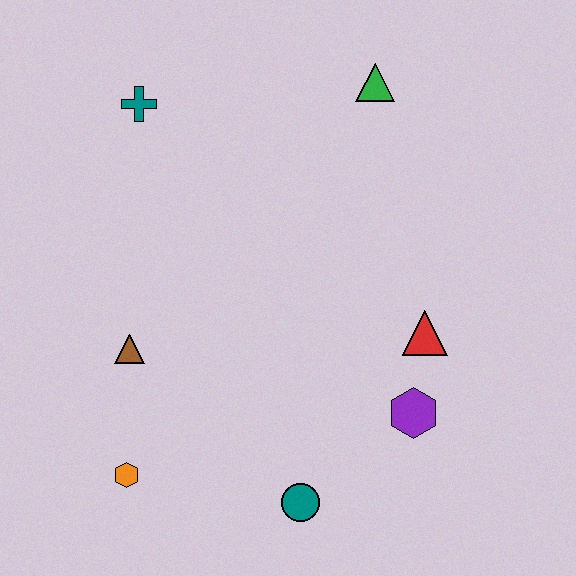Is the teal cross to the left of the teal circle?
Yes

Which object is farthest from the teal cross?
The teal circle is farthest from the teal cross.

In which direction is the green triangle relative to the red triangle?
The green triangle is above the red triangle.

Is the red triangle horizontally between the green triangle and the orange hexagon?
No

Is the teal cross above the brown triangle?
Yes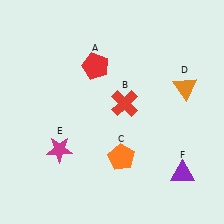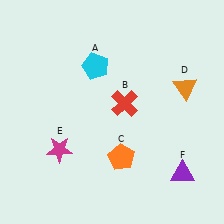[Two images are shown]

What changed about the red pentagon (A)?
In Image 1, A is red. In Image 2, it changed to cyan.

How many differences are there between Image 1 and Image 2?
There is 1 difference between the two images.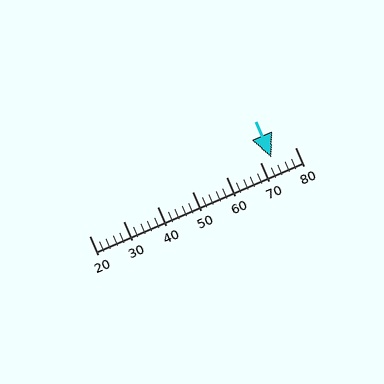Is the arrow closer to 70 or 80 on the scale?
The arrow is closer to 70.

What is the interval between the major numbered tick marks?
The major tick marks are spaced 10 units apart.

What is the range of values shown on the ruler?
The ruler shows values from 20 to 80.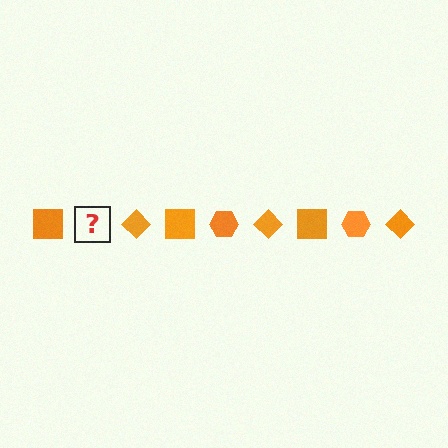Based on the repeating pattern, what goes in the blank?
The blank should be an orange hexagon.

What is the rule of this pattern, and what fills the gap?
The rule is that the pattern cycles through square, hexagon, diamond shapes in orange. The gap should be filled with an orange hexagon.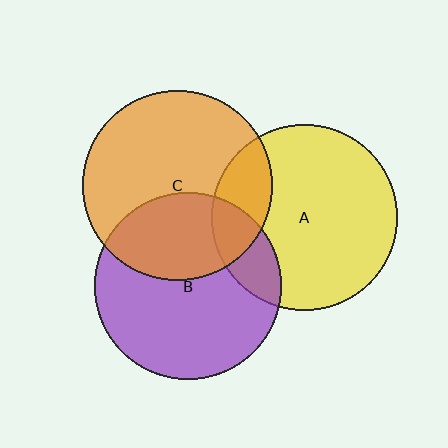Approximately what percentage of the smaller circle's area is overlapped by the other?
Approximately 15%.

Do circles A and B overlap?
Yes.